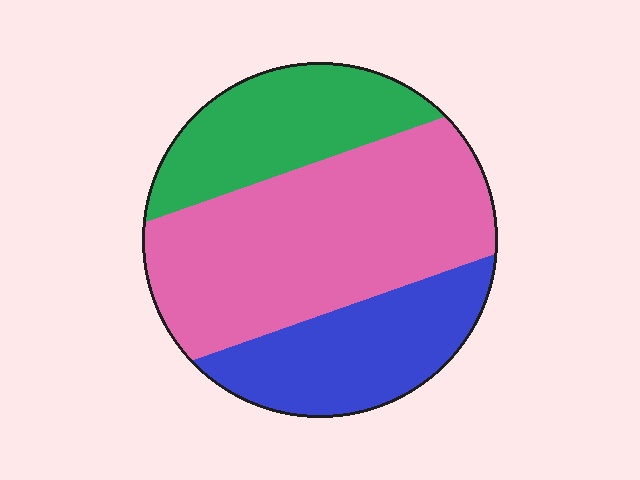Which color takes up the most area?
Pink, at roughly 50%.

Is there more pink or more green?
Pink.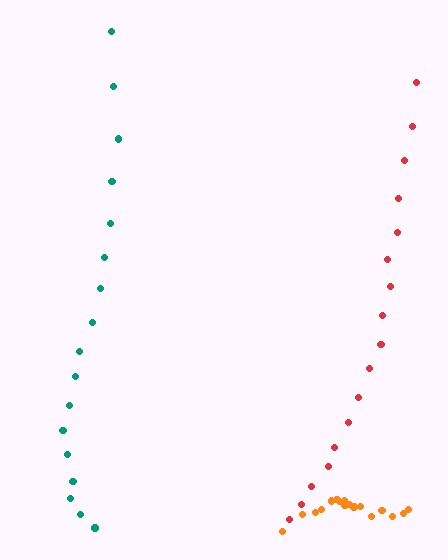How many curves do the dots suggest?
There are 3 distinct paths.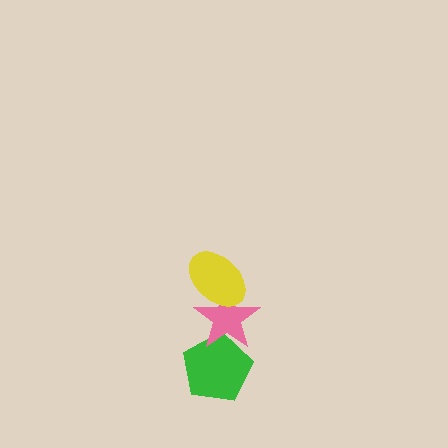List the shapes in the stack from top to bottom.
From top to bottom: the yellow ellipse, the pink star, the green pentagon.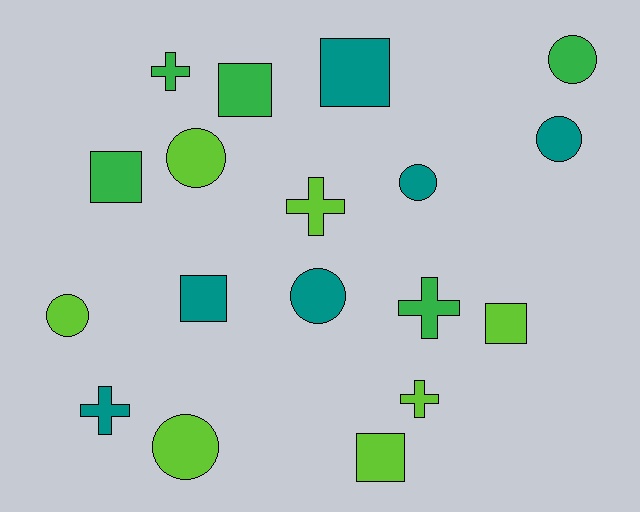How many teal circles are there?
There are 3 teal circles.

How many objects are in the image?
There are 18 objects.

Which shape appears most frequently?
Circle, with 7 objects.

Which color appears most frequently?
Lime, with 7 objects.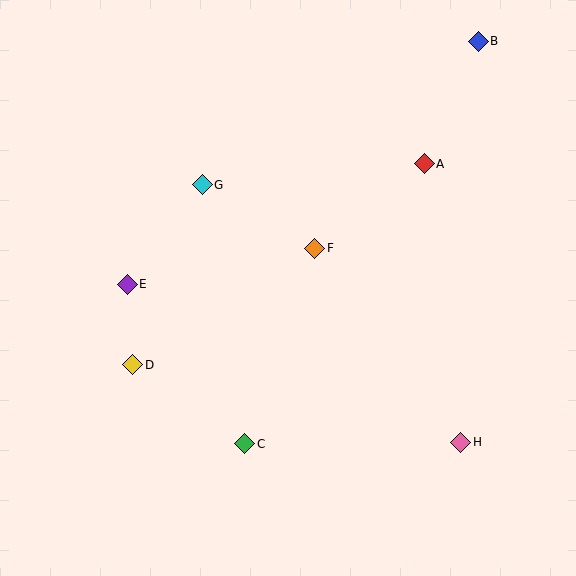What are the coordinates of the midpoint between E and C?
The midpoint between E and C is at (186, 364).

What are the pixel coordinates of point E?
Point E is at (127, 284).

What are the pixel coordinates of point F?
Point F is at (315, 248).